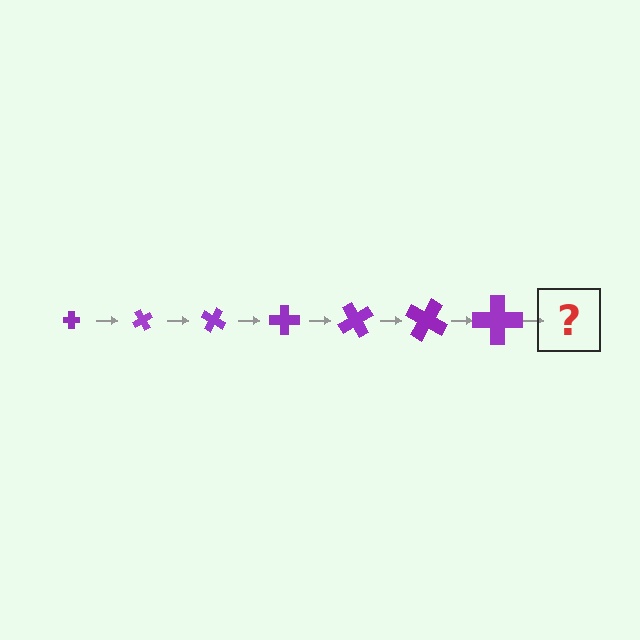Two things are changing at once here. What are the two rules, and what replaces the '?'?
The two rules are that the cross grows larger each step and it rotates 60 degrees each step. The '?' should be a cross, larger than the previous one and rotated 420 degrees from the start.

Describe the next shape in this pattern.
It should be a cross, larger than the previous one and rotated 420 degrees from the start.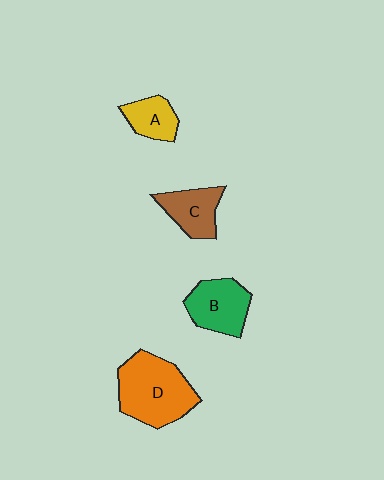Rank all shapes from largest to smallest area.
From largest to smallest: D (orange), B (green), C (brown), A (yellow).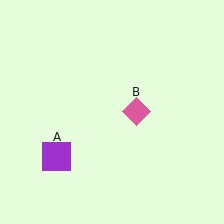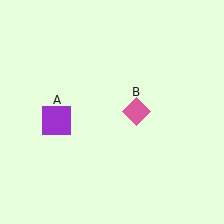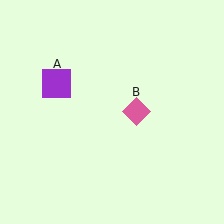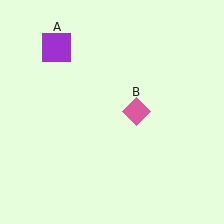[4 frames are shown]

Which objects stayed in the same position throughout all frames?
Pink diamond (object B) remained stationary.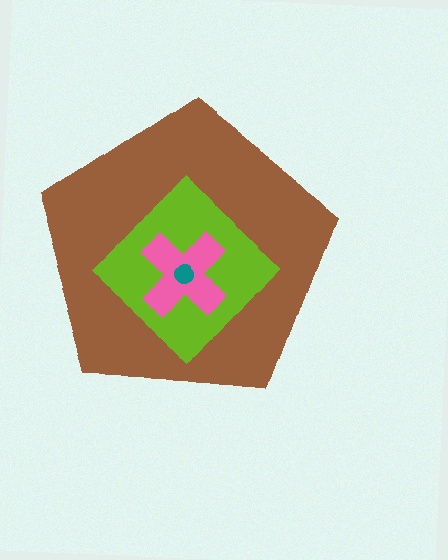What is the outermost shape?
The brown pentagon.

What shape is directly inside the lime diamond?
The pink cross.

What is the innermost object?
The teal circle.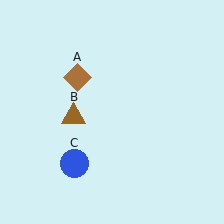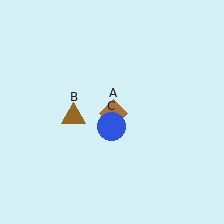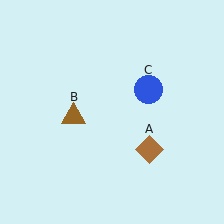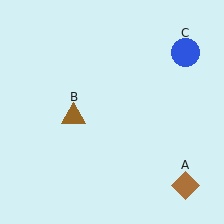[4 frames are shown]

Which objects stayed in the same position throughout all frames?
Brown triangle (object B) remained stationary.